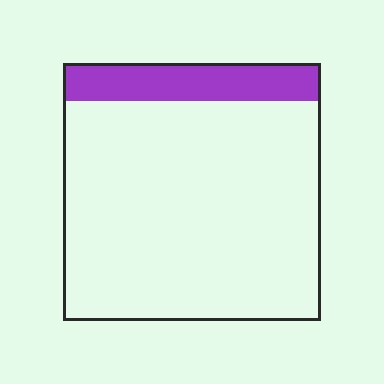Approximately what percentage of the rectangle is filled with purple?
Approximately 15%.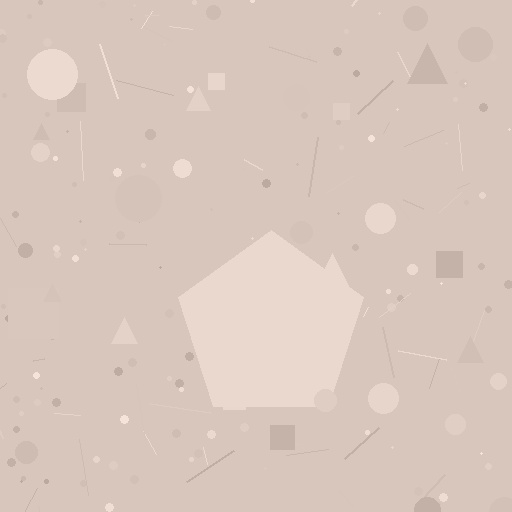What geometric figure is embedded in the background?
A pentagon is embedded in the background.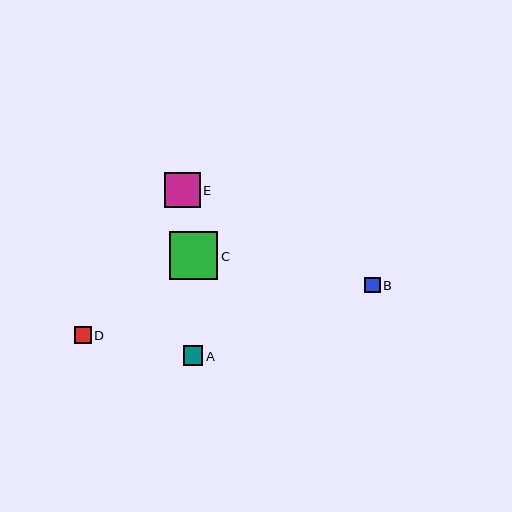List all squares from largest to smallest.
From largest to smallest: C, E, A, D, B.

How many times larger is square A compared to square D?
Square A is approximately 1.1 times the size of square D.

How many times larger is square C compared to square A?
Square C is approximately 2.5 times the size of square A.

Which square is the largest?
Square C is the largest with a size of approximately 48 pixels.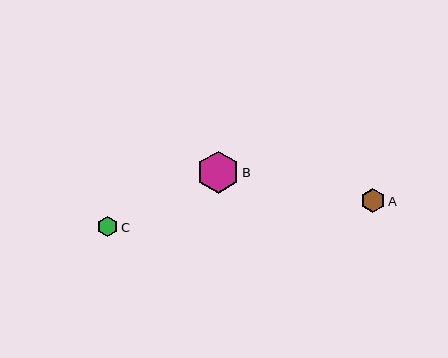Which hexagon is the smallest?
Hexagon C is the smallest with a size of approximately 20 pixels.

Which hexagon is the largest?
Hexagon B is the largest with a size of approximately 42 pixels.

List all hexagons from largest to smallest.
From largest to smallest: B, A, C.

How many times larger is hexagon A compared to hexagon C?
Hexagon A is approximately 1.2 times the size of hexagon C.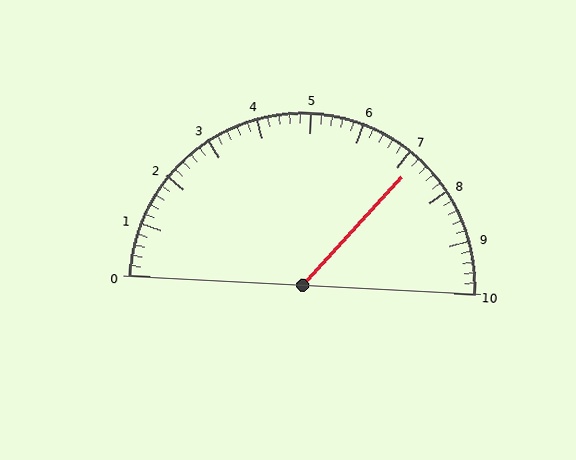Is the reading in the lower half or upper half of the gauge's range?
The reading is in the upper half of the range (0 to 10).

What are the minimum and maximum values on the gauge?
The gauge ranges from 0 to 10.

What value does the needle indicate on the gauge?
The needle indicates approximately 7.2.